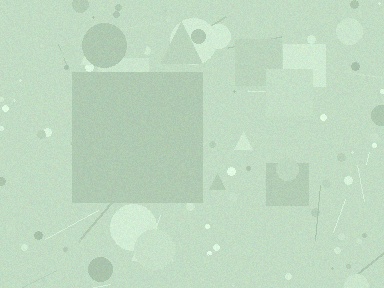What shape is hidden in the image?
A square is hidden in the image.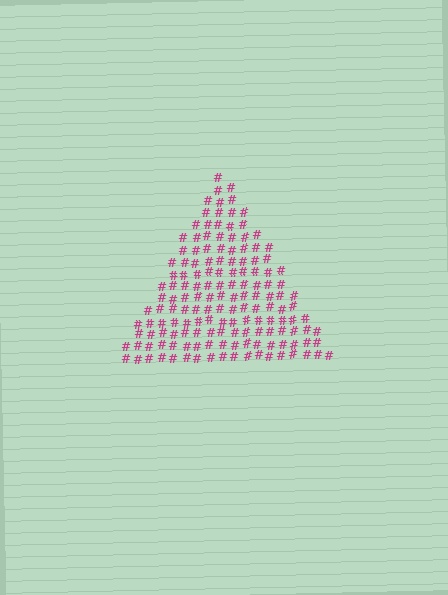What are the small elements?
The small elements are hash symbols.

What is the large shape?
The large shape is a triangle.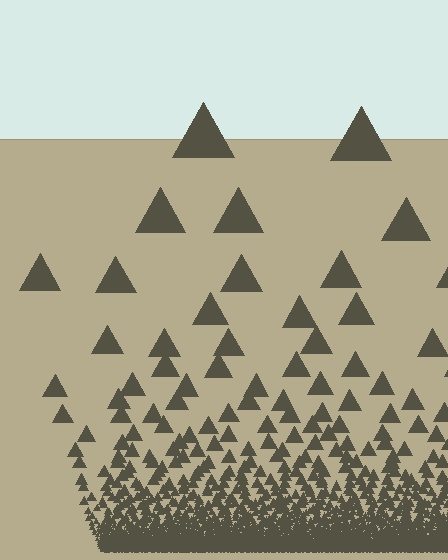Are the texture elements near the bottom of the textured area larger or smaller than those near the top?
Smaller. The gradient is inverted — elements near the bottom are smaller and denser.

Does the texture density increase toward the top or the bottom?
Density increases toward the bottom.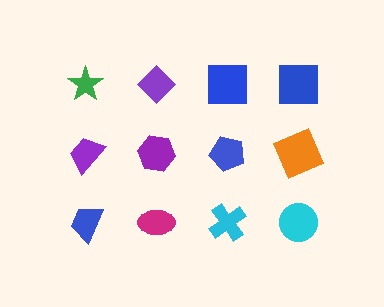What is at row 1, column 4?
A blue square.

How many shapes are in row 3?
4 shapes.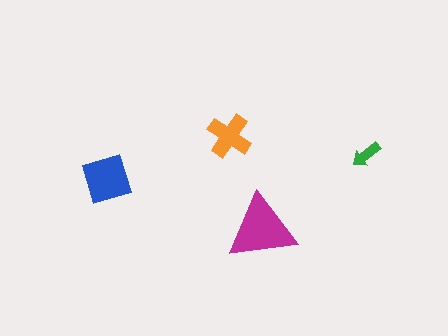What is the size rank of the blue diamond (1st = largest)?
2nd.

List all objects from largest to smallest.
The magenta triangle, the blue diamond, the orange cross, the green arrow.